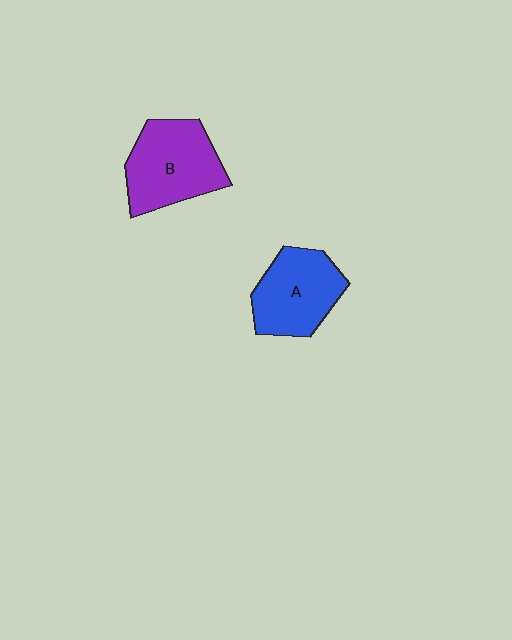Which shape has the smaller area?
Shape A (blue).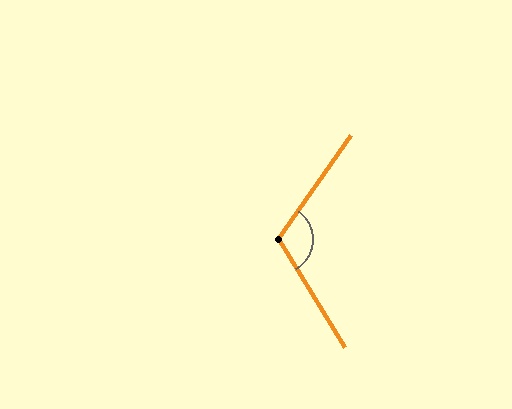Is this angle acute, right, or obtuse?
It is obtuse.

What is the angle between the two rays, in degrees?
Approximately 114 degrees.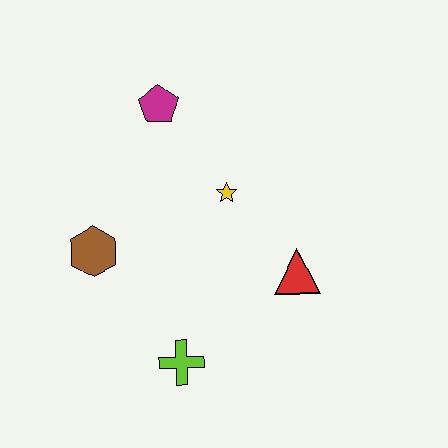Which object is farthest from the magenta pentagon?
The lime cross is farthest from the magenta pentagon.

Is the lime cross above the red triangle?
No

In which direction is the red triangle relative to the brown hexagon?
The red triangle is to the right of the brown hexagon.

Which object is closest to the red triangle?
The yellow star is closest to the red triangle.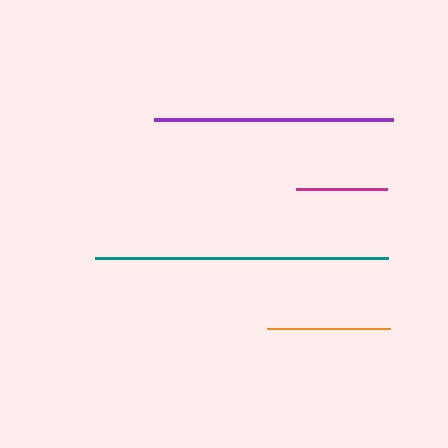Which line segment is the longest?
The teal line is the longest at approximately 293 pixels.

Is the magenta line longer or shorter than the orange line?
The orange line is longer than the magenta line.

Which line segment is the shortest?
The magenta line is the shortest at approximately 90 pixels.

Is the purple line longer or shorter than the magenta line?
The purple line is longer than the magenta line.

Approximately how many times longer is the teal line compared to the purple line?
The teal line is approximately 1.2 times the length of the purple line.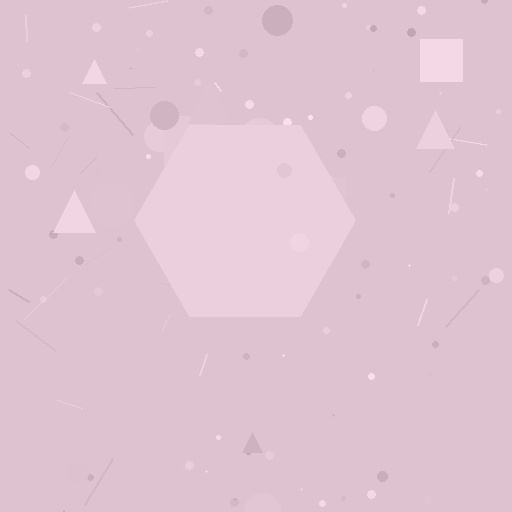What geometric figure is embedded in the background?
A hexagon is embedded in the background.